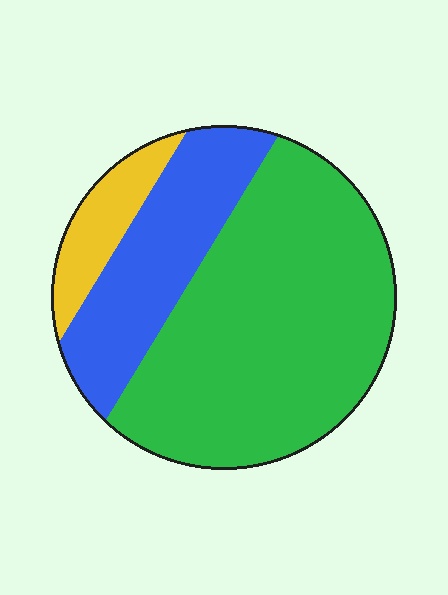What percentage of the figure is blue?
Blue takes up about one quarter (1/4) of the figure.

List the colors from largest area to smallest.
From largest to smallest: green, blue, yellow.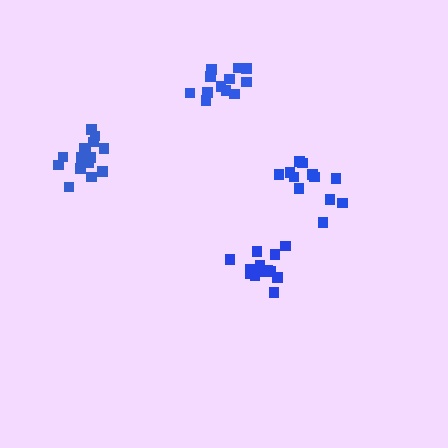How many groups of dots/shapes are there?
There are 4 groups.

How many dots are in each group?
Group 1: 13 dots, Group 2: 12 dots, Group 3: 13 dots, Group 4: 15 dots (53 total).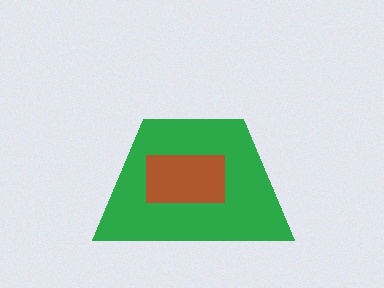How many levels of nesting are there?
2.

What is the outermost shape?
The green trapezoid.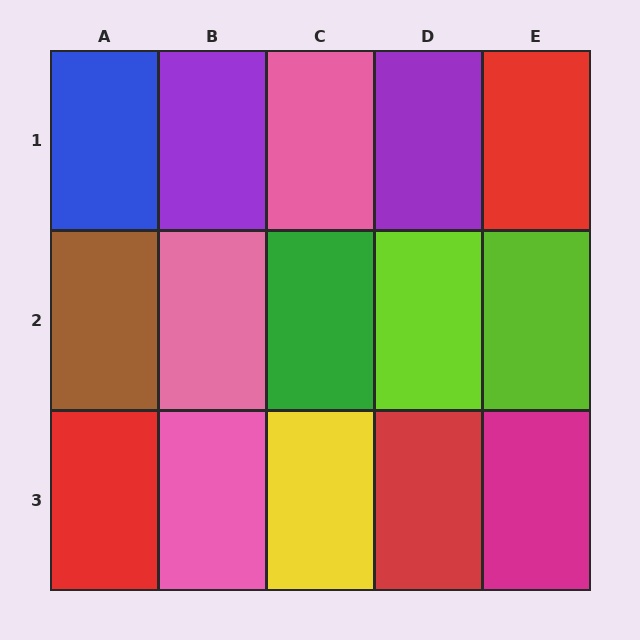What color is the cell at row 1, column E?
Red.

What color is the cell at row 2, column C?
Green.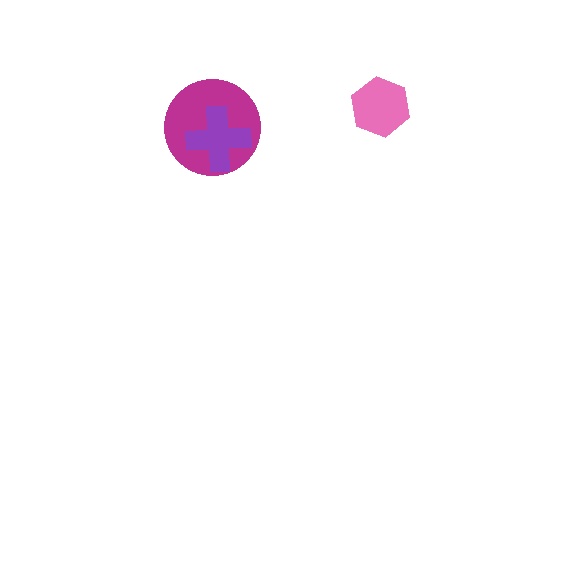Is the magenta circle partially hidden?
Yes, it is partially covered by another shape.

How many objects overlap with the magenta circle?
1 object overlaps with the magenta circle.